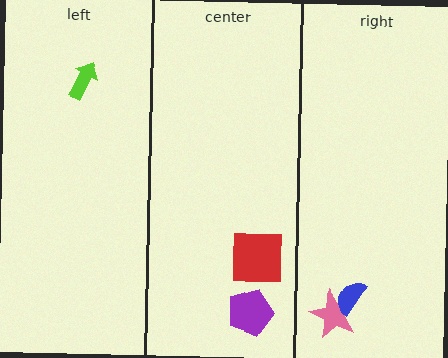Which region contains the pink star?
The right region.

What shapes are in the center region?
The red square, the purple pentagon.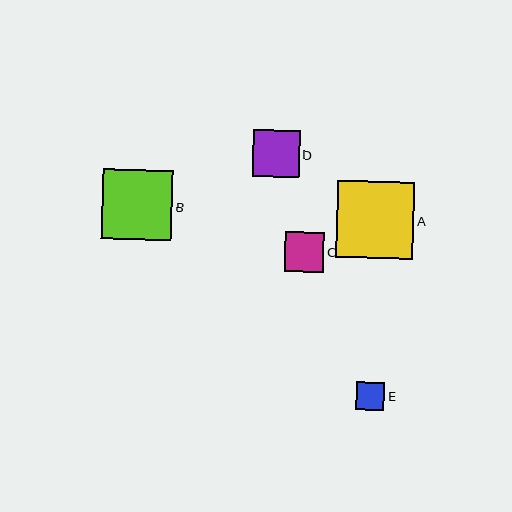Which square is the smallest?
Square E is the smallest with a size of approximately 28 pixels.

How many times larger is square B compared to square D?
Square B is approximately 1.5 times the size of square D.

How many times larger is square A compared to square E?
Square A is approximately 2.7 times the size of square E.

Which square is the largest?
Square A is the largest with a size of approximately 77 pixels.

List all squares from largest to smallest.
From largest to smallest: A, B, D, C, E.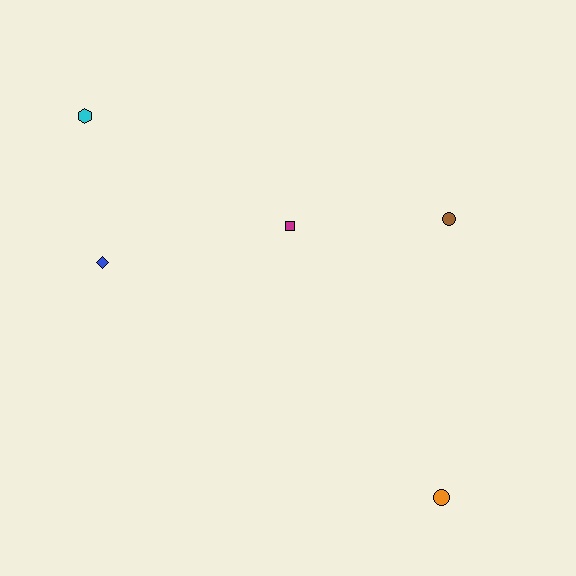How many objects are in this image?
There are 5 objects.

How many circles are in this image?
There are 2 circles.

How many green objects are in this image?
There are no green objects.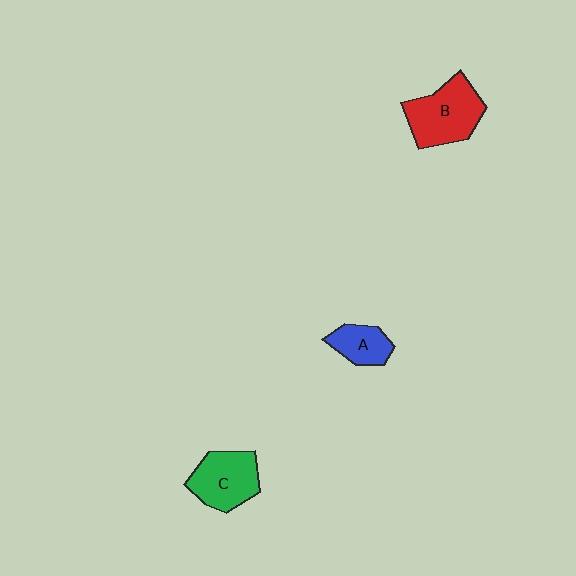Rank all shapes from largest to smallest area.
From largest to smallest: B (red), C (green), A (blue).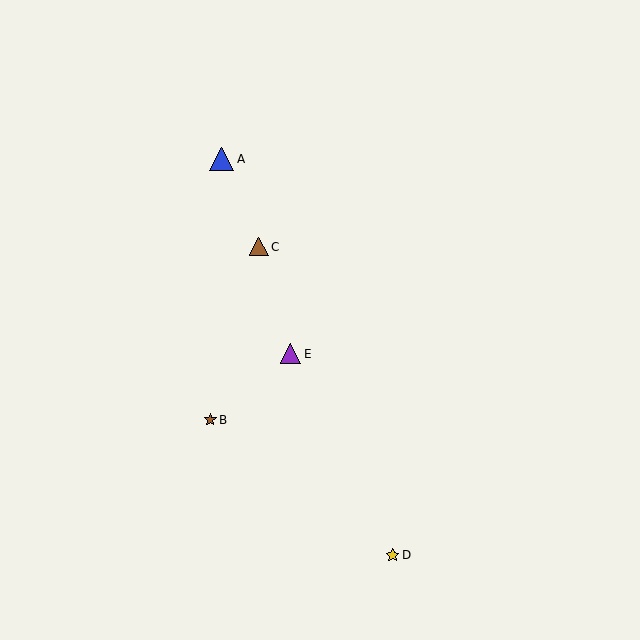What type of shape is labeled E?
Shape E is a purple triangle.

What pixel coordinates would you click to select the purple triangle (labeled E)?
Click at (291, 354) to select the purple triangle E.